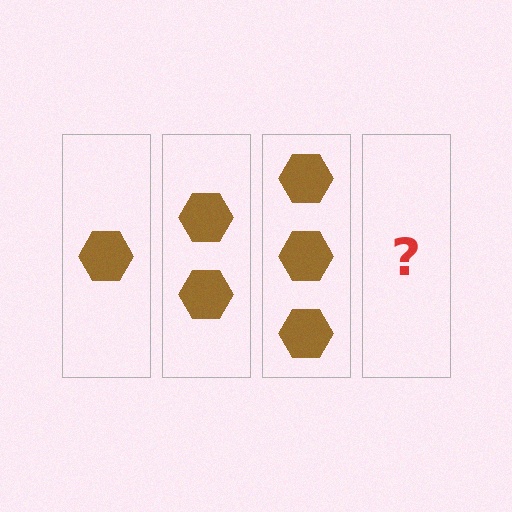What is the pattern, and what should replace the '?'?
The pattern is that each step adds one more hexagon. The '?' should be 4 hexagons.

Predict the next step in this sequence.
The next step is 4 hexagons.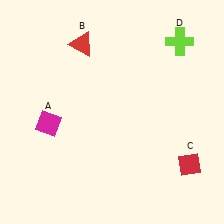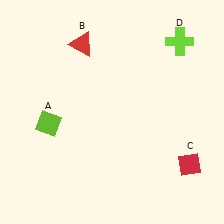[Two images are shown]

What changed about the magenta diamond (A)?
In Image 1, A is magenta. In Image 2, it changed to lime.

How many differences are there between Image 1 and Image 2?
There is 1 difference between the two images.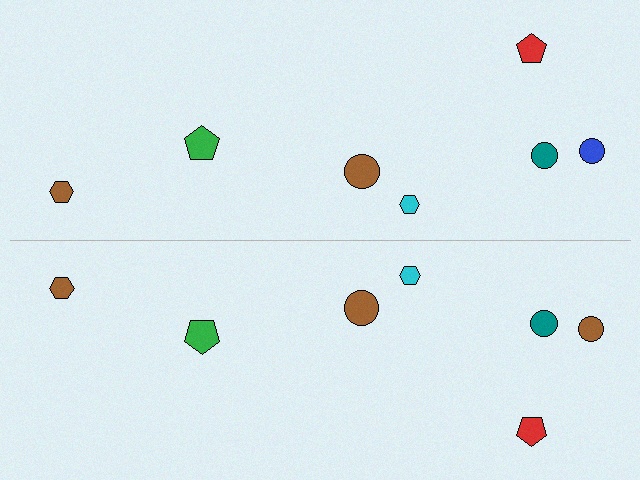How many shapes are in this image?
There are 14 shapes in this image.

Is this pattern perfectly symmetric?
No, the pattern is not perfectly symmetric. The brown circle on the bottom side breaks the symmetry — its mirror counterpart is blue.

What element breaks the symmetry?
The brown circle on the bottom side breaks the symmetry — its mirror counterpart is blue.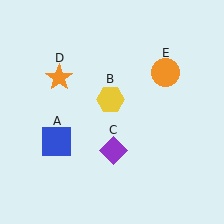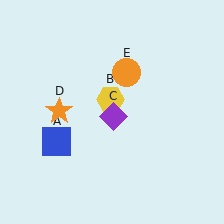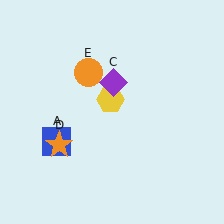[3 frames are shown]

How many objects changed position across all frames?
3 objects changed position: purple diamond (object C), orange star (object D), orange circle (object E).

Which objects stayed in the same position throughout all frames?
Blue square (object A) and yellow hexagon (object B) remained stationary.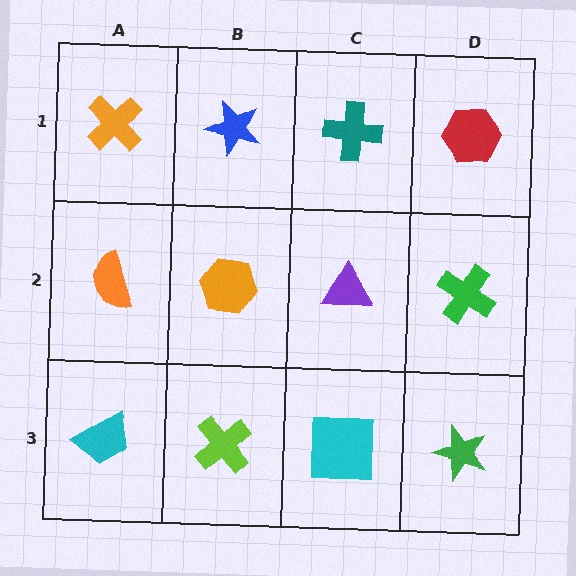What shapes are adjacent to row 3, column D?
A green cross (row 2, column D), a cyan square (row 3, column C).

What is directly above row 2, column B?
A blue star.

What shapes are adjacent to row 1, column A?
An orange semicircle (row 2, column A), a blue star (row 1, column B).